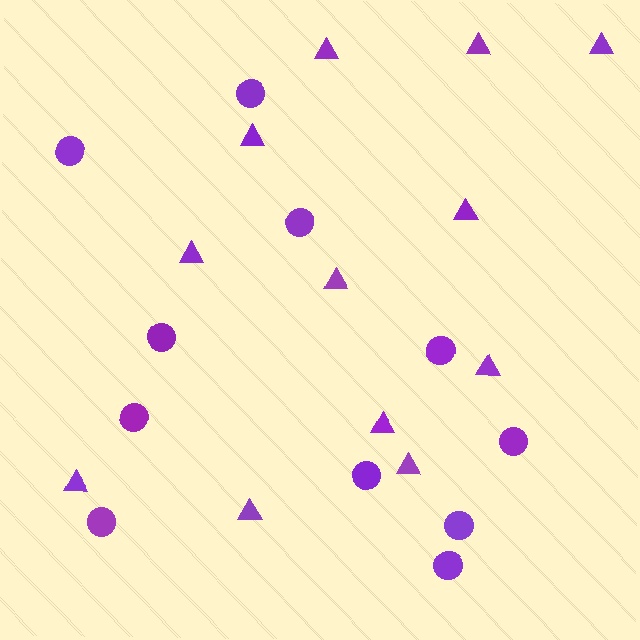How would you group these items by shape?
There are 2 groups: one group of triangles (12) and one group of circles (11).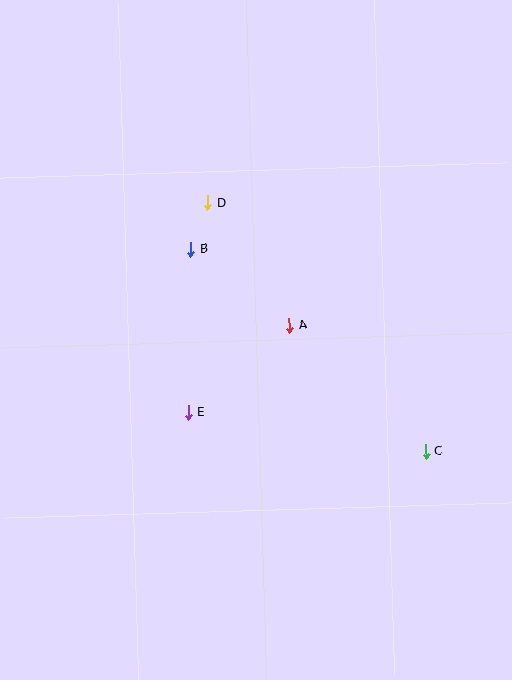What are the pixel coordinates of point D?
Point D is at (207, 203).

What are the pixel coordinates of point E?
Point E is at (189, 413).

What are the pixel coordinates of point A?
Point A is at (289, 325).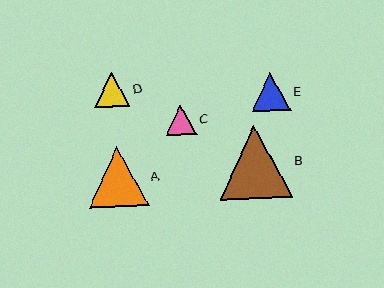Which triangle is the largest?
Triangle B is the largest with a size of approximately 72 pixels.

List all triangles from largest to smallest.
From largest to smallest: B, A, E, D, C.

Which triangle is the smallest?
Triangle C is the smallest with a size of approximately 31 pixels.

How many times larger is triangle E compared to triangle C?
Triangle E is approximately 1.3 times the size of triangle C.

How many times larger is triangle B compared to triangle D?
Triangle B is approximately 2.1 times the size of triangle D.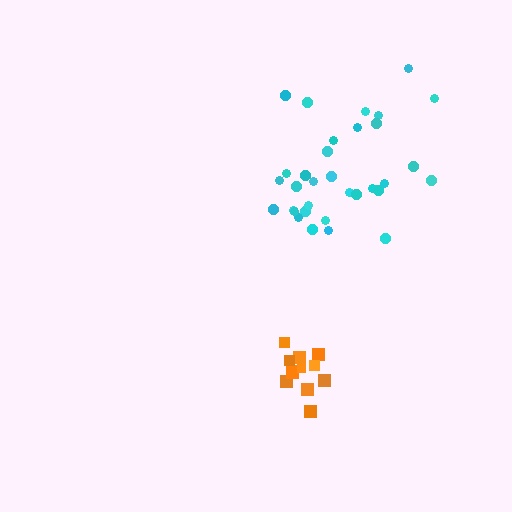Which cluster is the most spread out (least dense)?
Cyan.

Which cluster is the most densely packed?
Orange.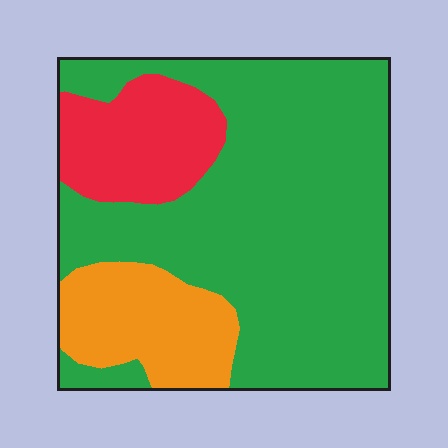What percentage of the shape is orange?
Orange takes up less than a quarter of the shape.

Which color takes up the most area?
Green, at roughly 70%.